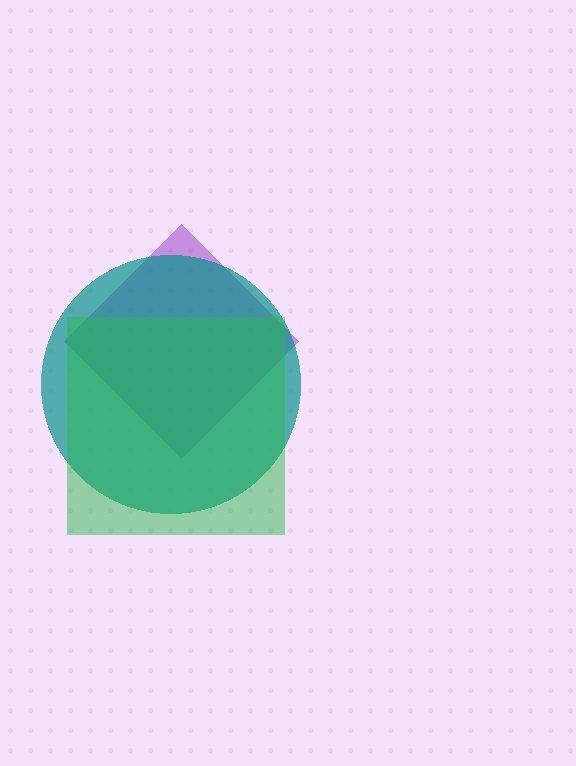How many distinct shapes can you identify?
There are 3 distinct shapes: a purple diamond, a teal circle, a green square.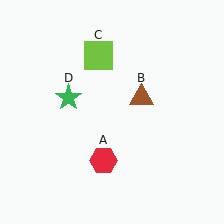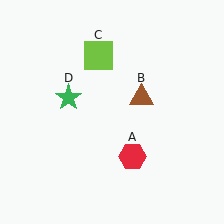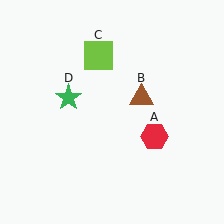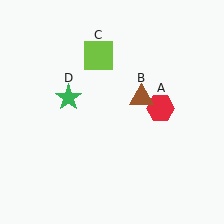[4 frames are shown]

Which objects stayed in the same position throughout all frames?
Brown triangle (object B) and lime square (object C) and green star (object D) remained stationary.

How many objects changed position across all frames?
1 object changed position: red hexagon (object A).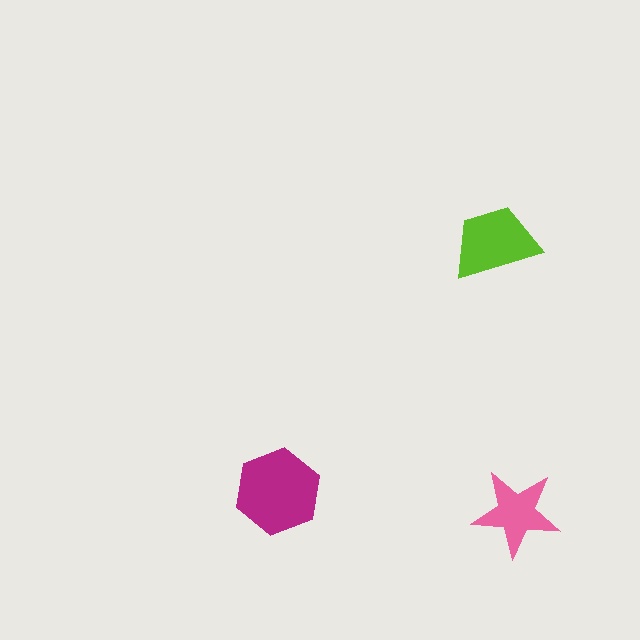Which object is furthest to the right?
The pink star is rightmost.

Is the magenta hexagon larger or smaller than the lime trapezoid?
Larger.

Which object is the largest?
The magenta hexagon.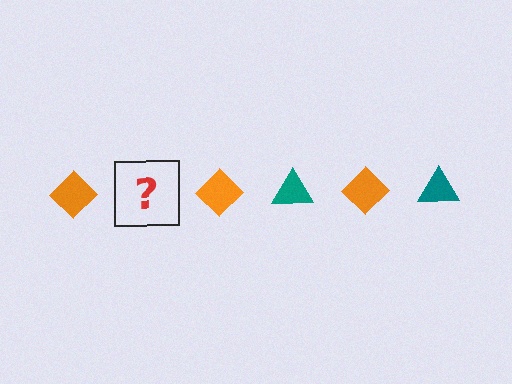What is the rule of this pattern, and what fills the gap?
The rule is that the pattern alternates between orange diamond and teal triangle. The gap should be filled with a teal triangle.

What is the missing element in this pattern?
The missing element is a teal triangle.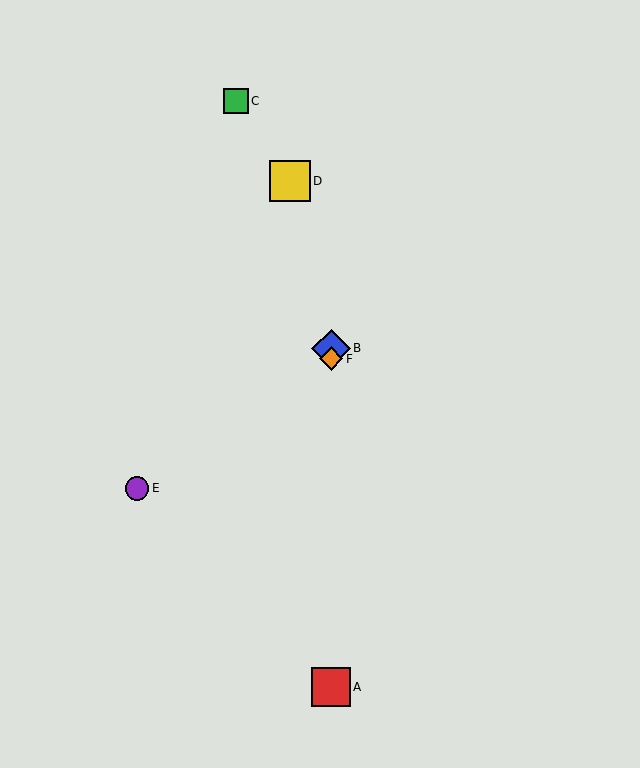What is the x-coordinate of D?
Object D is at x≈290.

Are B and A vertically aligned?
Yes, both are at x≈331.